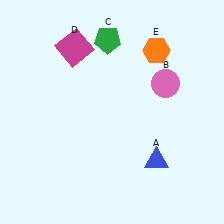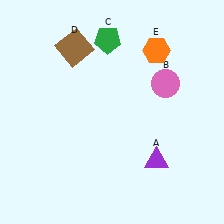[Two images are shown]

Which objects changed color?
A changed from blue to purple. D changed from magenta to brown.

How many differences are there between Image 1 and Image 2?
There are 2 differences between the two images.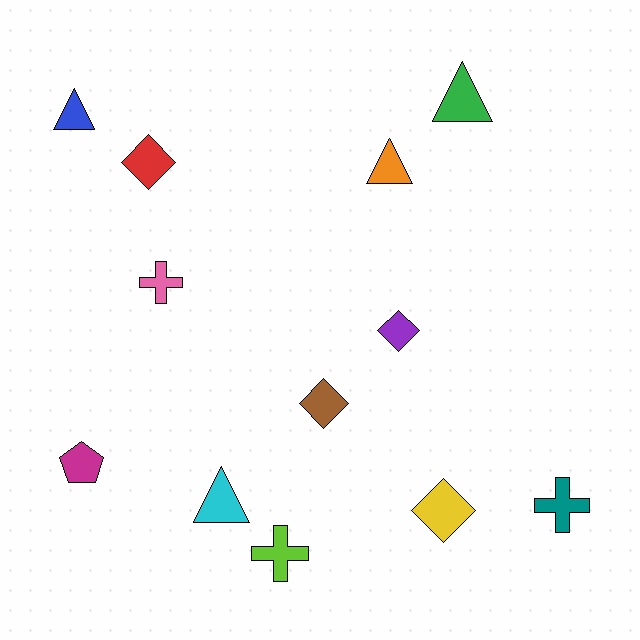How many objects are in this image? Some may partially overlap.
There are 12 objects.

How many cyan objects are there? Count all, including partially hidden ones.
There is 1 cyan object.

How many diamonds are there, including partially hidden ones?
There are 4 diamonds.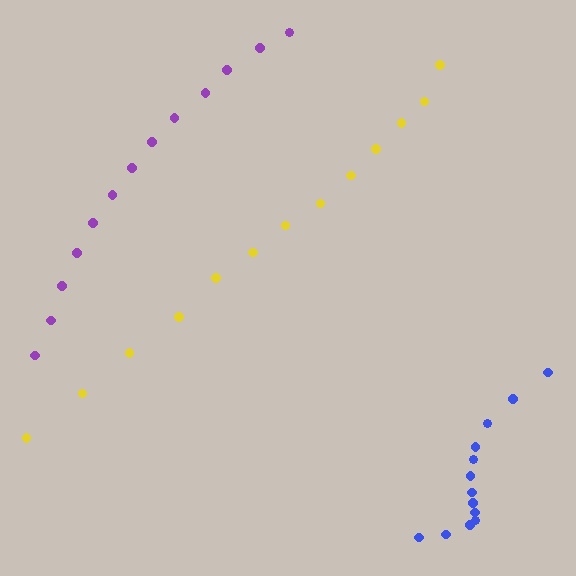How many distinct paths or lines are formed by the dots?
There are 3 distinct paths.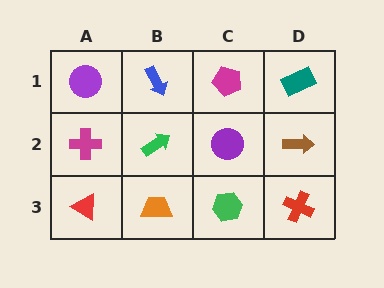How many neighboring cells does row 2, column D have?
3.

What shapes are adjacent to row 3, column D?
A brown arrow (row 2, column D), a green hexagon (row 3, column C).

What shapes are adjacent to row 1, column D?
A brown arrow (row 2, column D), a magenta pentagon (row 1, column C).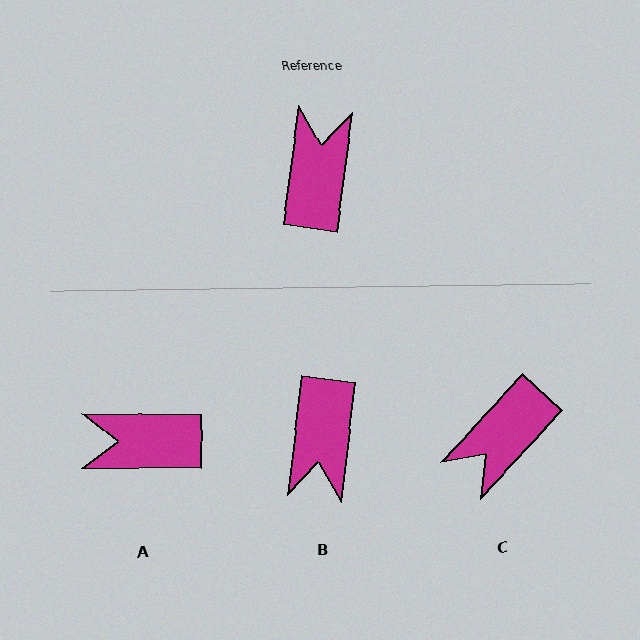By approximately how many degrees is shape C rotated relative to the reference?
Approximately 145 degrees counter-clockwise.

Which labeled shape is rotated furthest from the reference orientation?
B, about 179 degrees away.